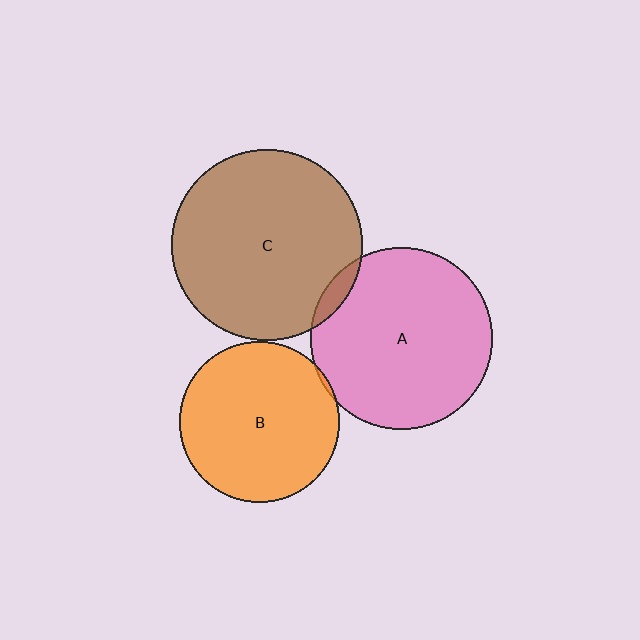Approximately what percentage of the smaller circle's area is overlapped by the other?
Approximately 5%.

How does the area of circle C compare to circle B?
Approximately 1.4 times.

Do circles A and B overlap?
Yes.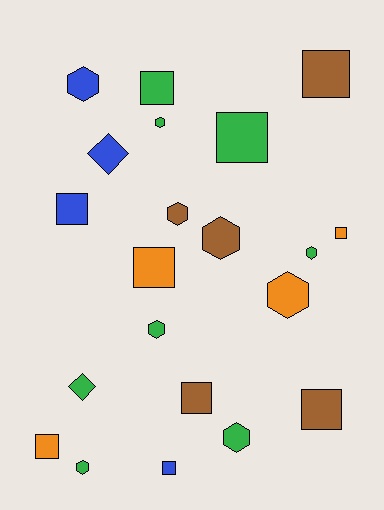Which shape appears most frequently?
Square, with 10 objects.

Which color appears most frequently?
Green, with 8 objects.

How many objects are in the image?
There are 21 objects.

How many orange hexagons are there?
There is 1 orange hexagon.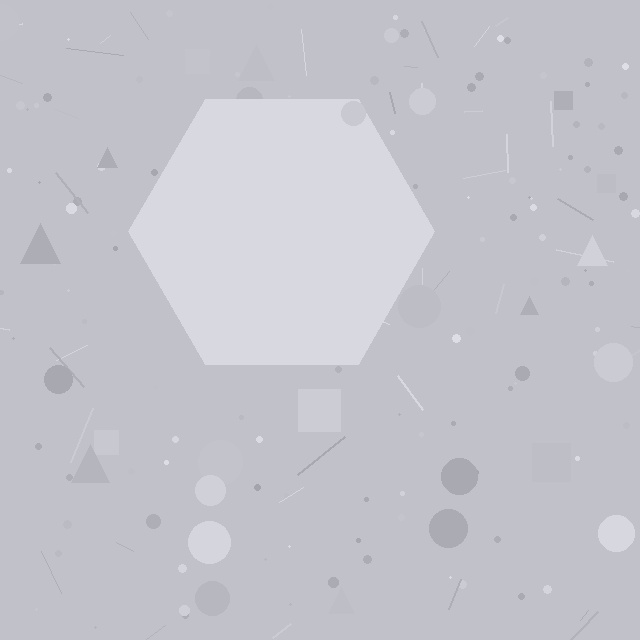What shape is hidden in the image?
A hexagon is hidden in the image.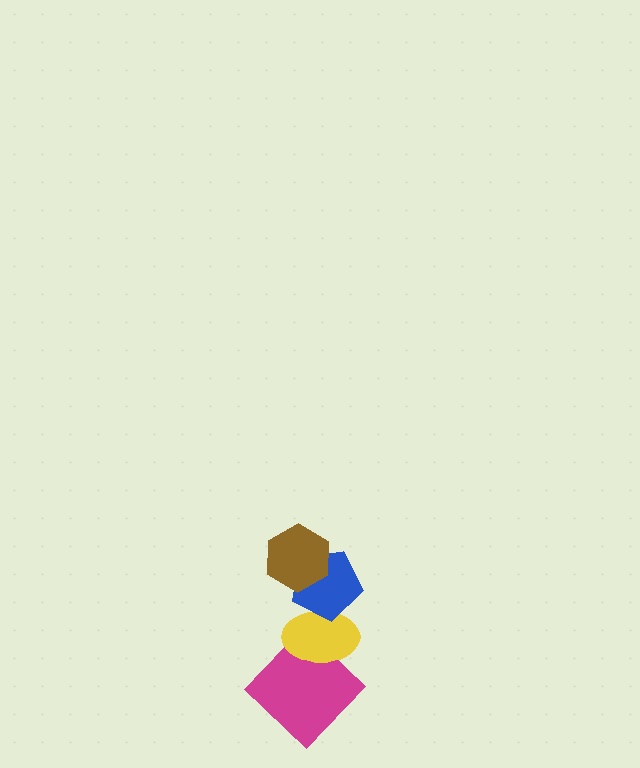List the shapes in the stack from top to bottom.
From top to bottom: the brown hexagon, the blue pentagon, the yellow ellipse, the magenta diamond.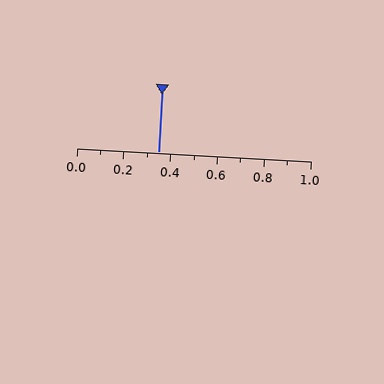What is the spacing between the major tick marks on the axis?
The major ticks are spaced 0.2 apart.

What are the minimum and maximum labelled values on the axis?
The axis runs from 0.0 to 1.0.